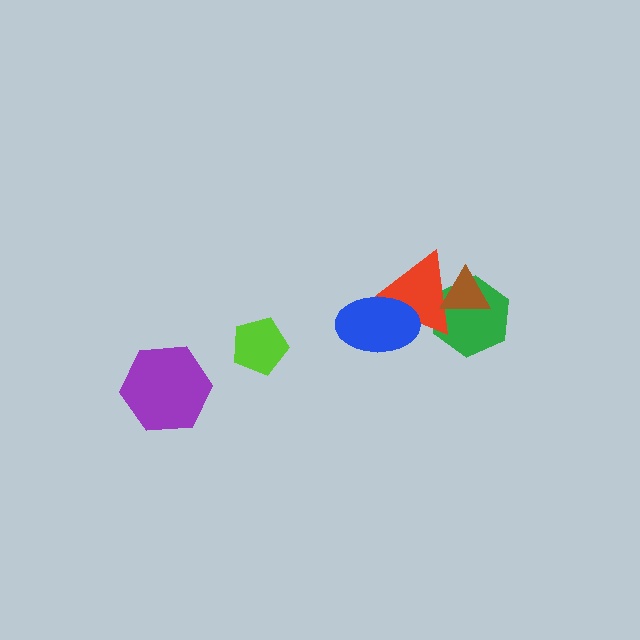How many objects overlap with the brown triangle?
2 objects overlap with the brown triangle.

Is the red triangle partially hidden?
Yes, it is partially covered by another shape.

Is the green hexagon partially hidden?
Yes, it is partially covered by another shape.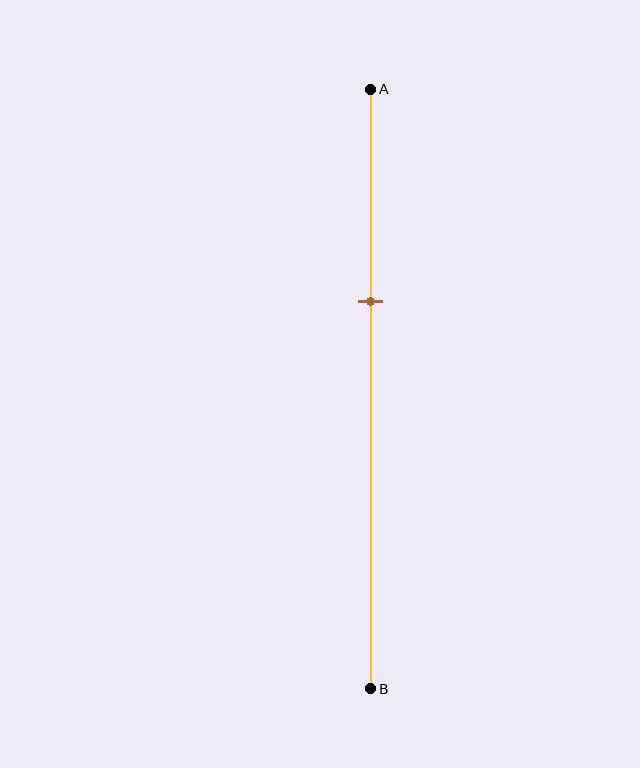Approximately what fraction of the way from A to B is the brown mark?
The brown mark is approximately 35% of the way from A to B.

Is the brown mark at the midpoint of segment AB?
No, the mark is at about 35% from A, not at the 50% midpoint.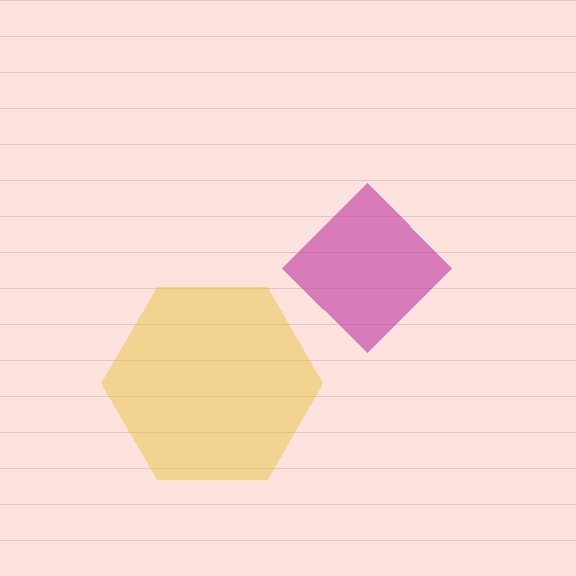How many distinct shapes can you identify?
There are 2 distinct shapes: a magenta diamond, a yellow hexagon.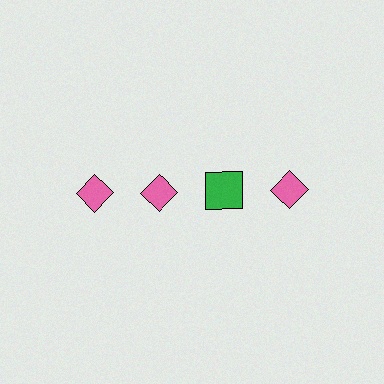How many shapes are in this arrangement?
There are 4 shapes arranged in a grid pattern.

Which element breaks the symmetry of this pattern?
The green square in the top row, center column breaks the symmetry. All other shapes are pink diamonds.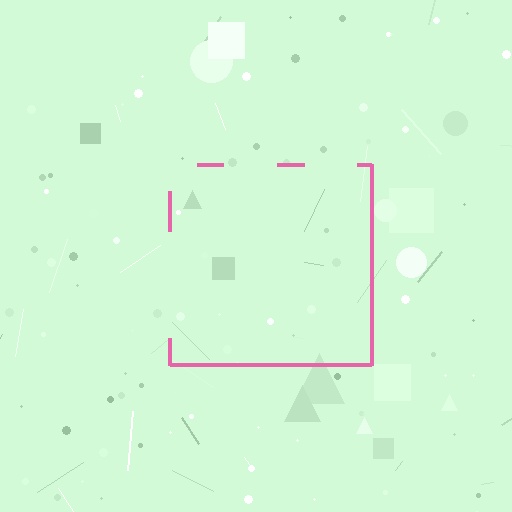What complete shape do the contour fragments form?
The contour fragments form a square.